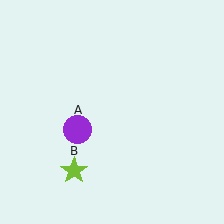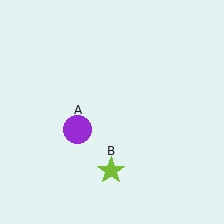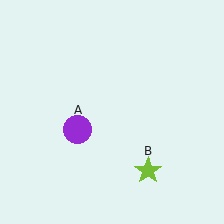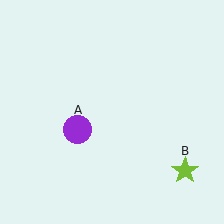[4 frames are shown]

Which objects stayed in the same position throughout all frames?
Purple circle (object A) remained stationary.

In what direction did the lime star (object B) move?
The lime star (object B) moved right.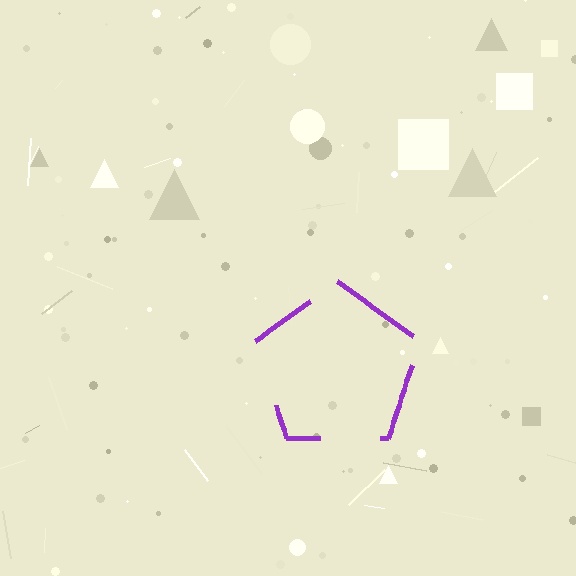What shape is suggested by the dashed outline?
The dashed outline suggests a pentagon.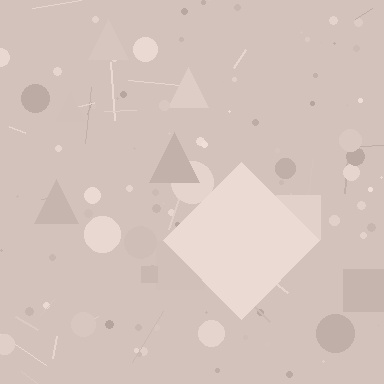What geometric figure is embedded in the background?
A diamond is embedded in the background.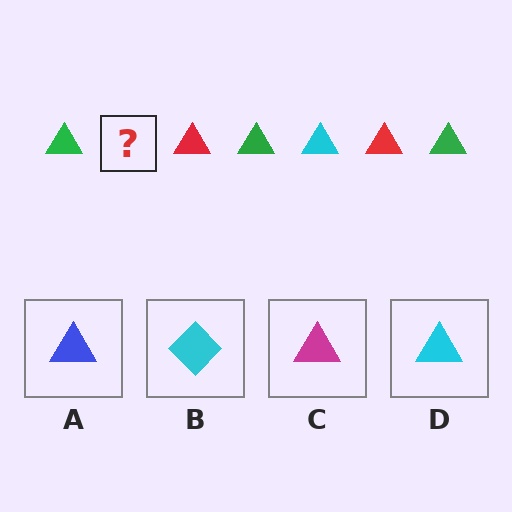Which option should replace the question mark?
Option D.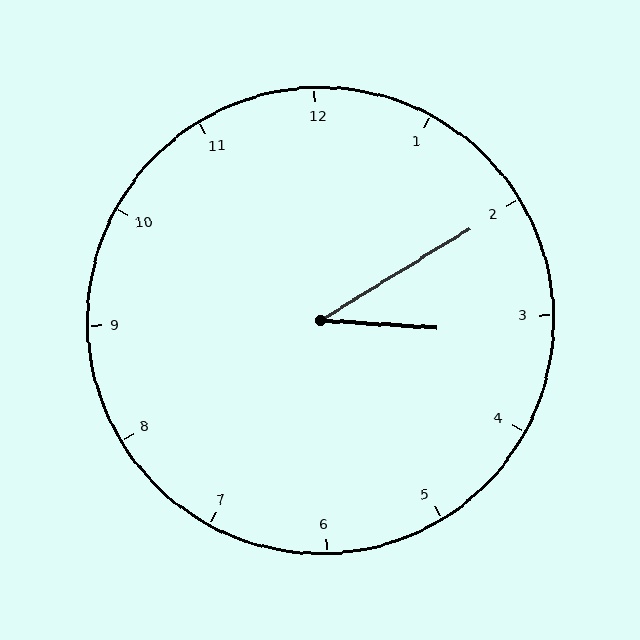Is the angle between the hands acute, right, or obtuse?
It is acute.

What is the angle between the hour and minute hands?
Approximately 35 degrees.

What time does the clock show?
3:10.